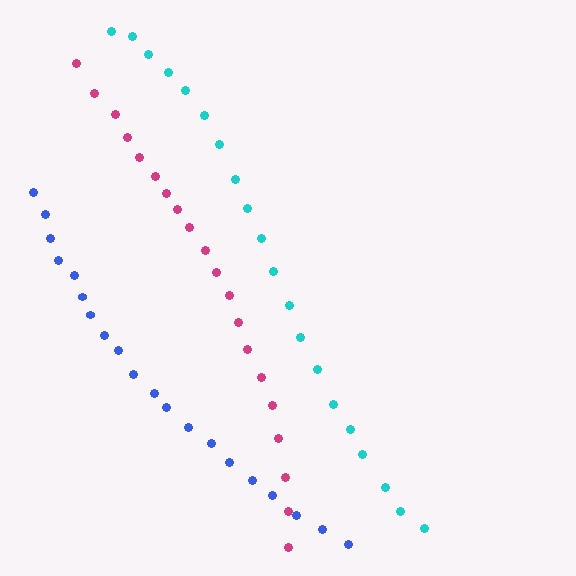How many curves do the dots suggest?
There are 3 distinct paths.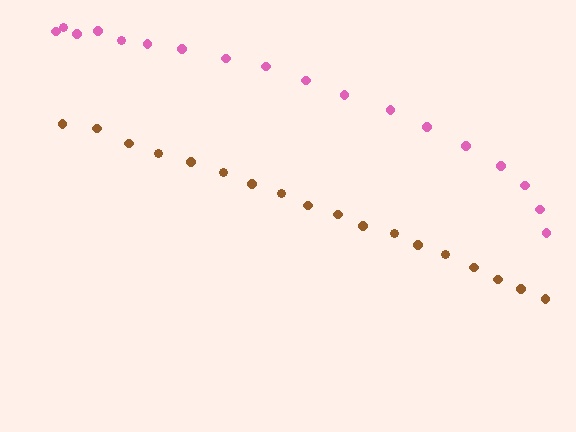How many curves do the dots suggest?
There are 2 distinct paths.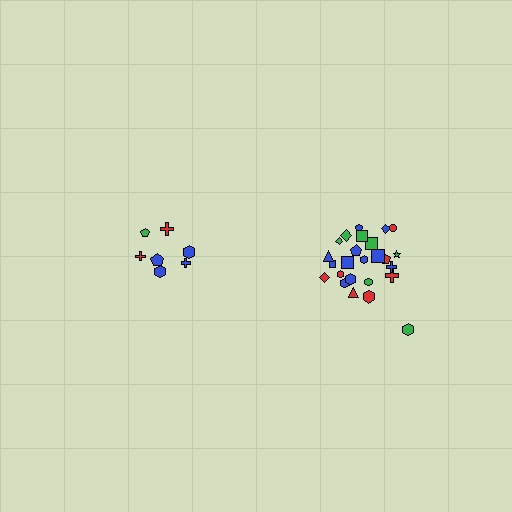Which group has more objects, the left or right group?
The right group.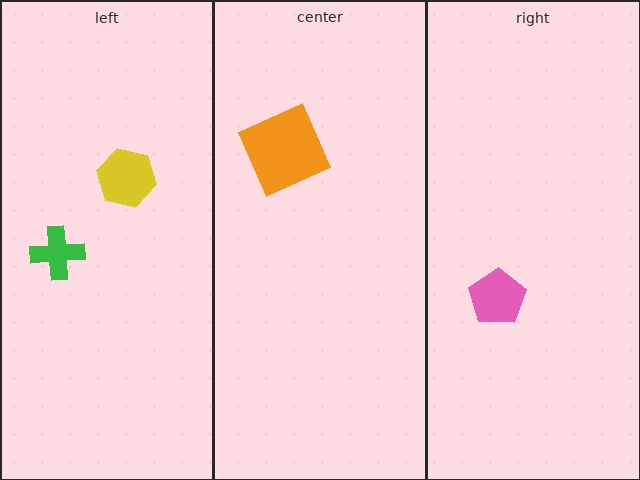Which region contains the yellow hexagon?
The left region.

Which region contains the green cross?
The left region.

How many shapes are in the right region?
1.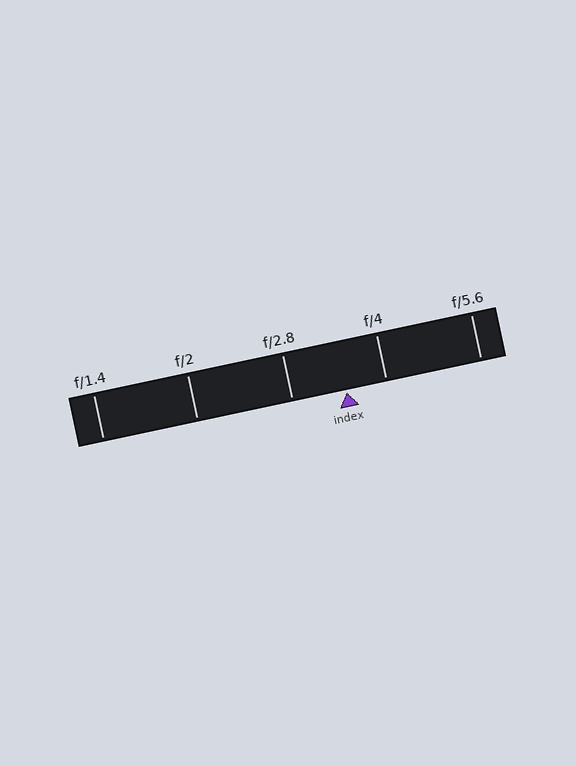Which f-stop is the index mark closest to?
The index mark is closest to f/4.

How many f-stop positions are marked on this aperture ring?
There are 5 f-stop positions marked.